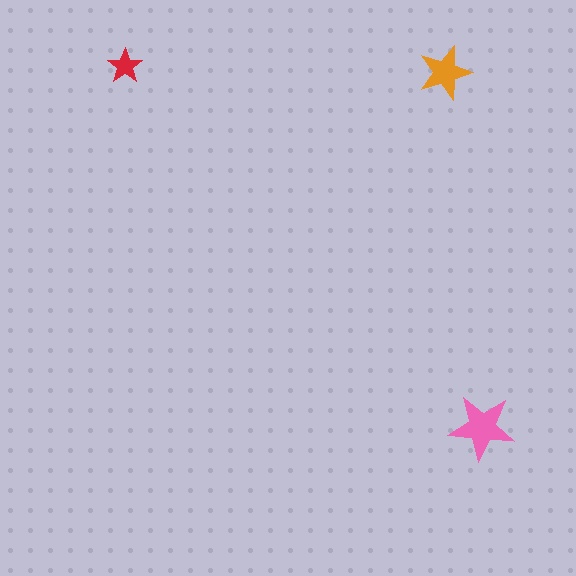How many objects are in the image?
There are 3 objects in the image.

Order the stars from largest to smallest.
the pink one, the orange one, the red one.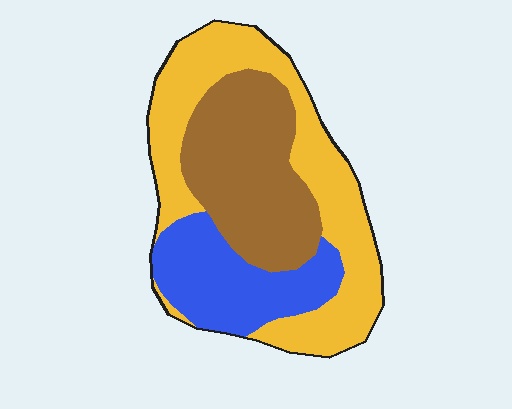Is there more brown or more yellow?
Yellow.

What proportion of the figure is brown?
Brown takes up between a sixth and a third of the figure.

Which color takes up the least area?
Blue, at roughly 25%.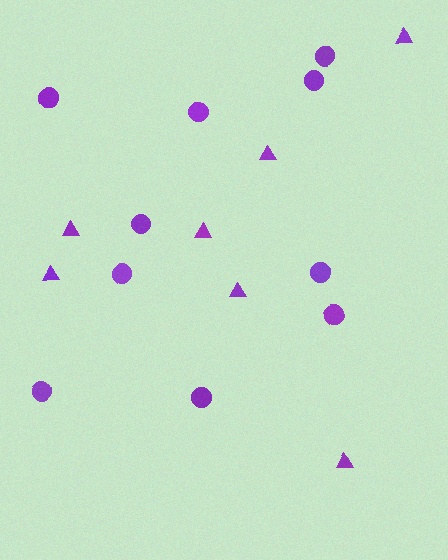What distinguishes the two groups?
There are 2 groups: one group of circles (10) and one group of triangles (7).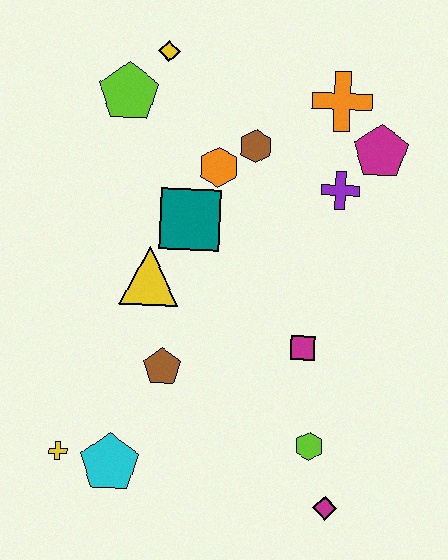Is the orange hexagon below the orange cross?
Yes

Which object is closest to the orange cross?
The magenta pentagon is closest to the orange cross.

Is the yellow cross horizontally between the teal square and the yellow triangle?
No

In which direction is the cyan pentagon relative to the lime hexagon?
The cyan pentagon is to the left of the lime hexagon.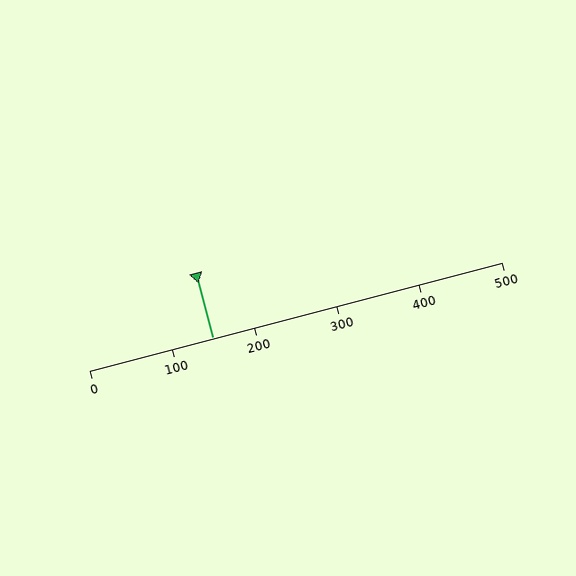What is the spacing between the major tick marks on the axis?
The major ticks are spaced 100 apart.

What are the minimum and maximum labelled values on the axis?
The axis runs from 0 to 500.